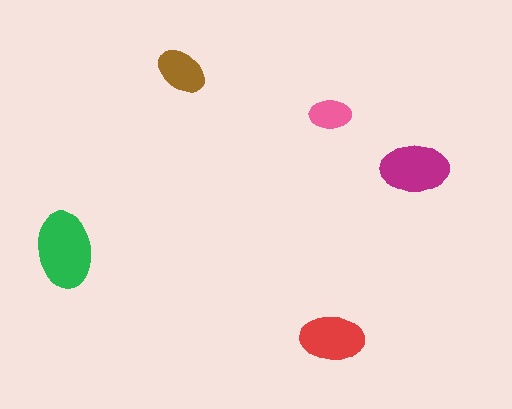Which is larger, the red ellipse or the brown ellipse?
The red one.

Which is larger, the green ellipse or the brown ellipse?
The green one.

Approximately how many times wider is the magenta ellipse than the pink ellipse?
About 1.5 times wider.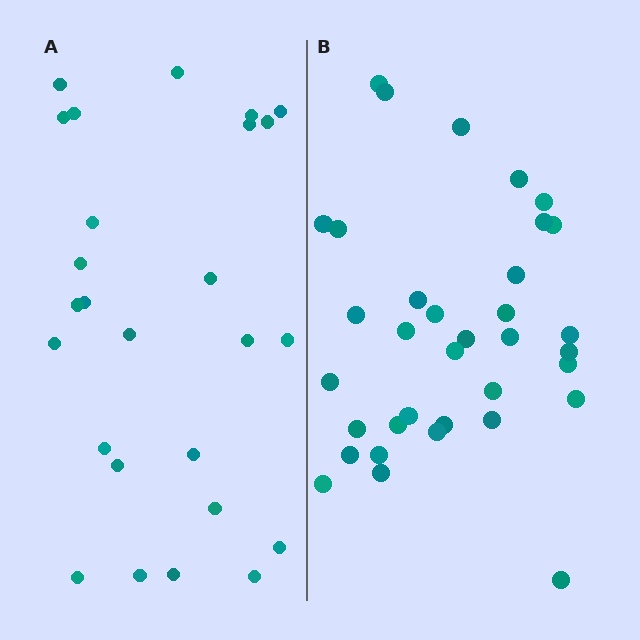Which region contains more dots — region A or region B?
Region B (the right region) has more dots.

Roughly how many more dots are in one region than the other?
Region B has roughly 8 or so more dots than region A.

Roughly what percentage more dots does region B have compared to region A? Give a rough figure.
About 35% more.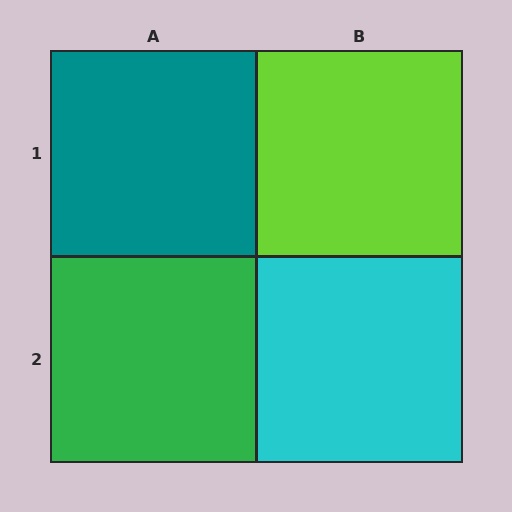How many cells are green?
1 cell is green.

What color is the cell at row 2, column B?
Cyan.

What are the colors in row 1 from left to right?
Teal, lime.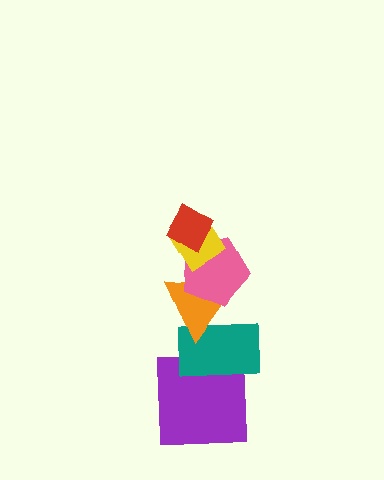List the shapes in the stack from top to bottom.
From top to bottom: the red diamond, the yellow diamond, the pink pentagon, the orange triangle, the teal rectangle, the purple square.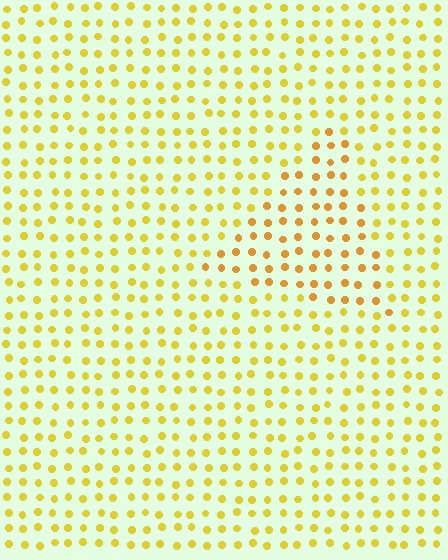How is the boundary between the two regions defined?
The boundary is defined purely by a slight shift in hue (about 21 degrees). Spacing, size, and orientation are identical on both sides.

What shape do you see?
I see a triangle.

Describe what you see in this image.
The image is filled with small yellow elements in a uniform arrangement. A triangle-shaped region is visible where the elements are tinted to a slightly different hue, forming a subtle color boundary.